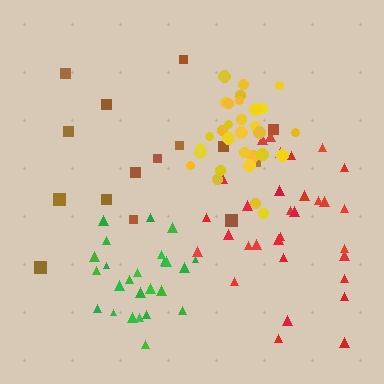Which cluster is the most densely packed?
Yellow.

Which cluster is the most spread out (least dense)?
Brown.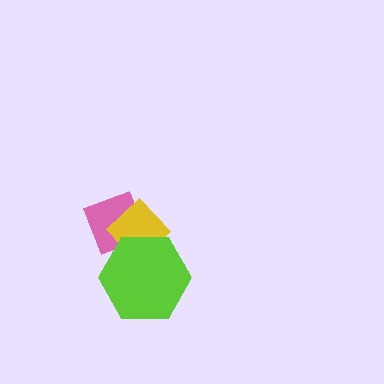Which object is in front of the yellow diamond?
The lime hexagon is in front of the yellow diamond.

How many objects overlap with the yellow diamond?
2 objects overlap with the yellow diamond.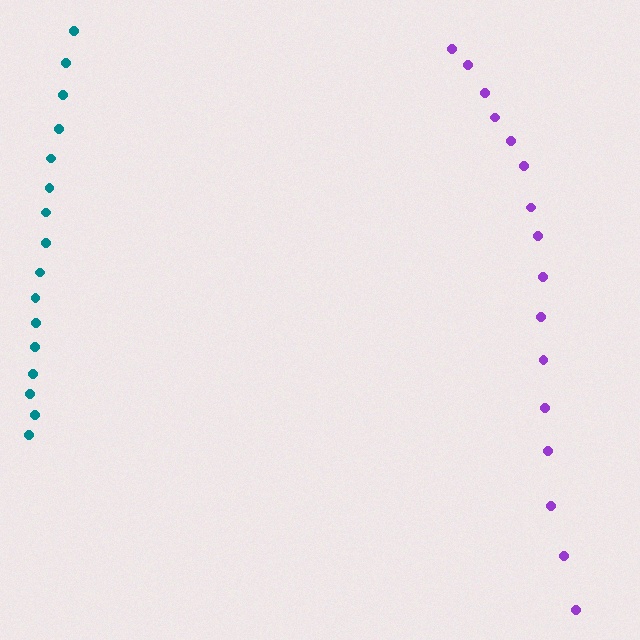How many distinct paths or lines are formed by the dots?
There are 2 distinct paths.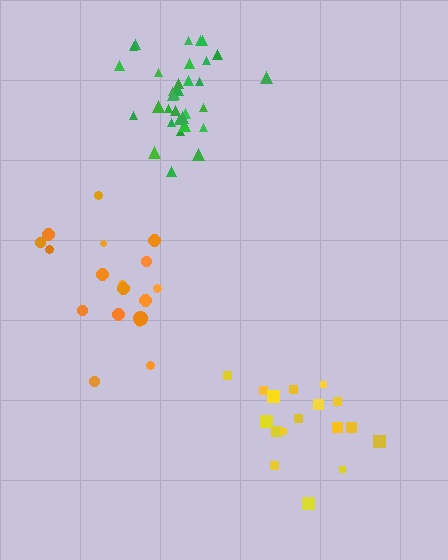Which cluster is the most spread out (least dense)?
Orange.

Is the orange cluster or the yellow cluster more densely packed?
Yellow.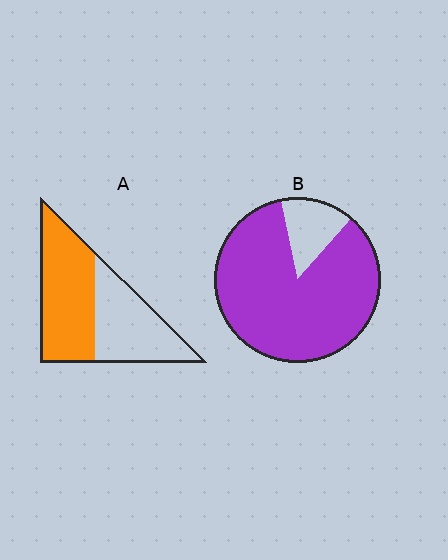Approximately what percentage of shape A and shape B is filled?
A is approximately 55% and B is approximately 85%.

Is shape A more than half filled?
Yes.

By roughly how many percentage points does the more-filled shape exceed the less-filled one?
By roughly 30 percentage points (B over A).